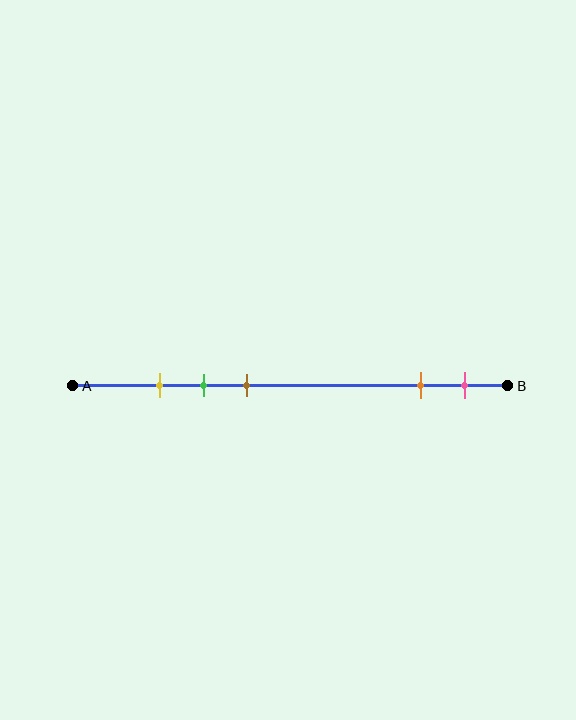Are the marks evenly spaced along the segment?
No, the marks are not evenly spaced.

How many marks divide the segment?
There are 5 marks dividing the segment.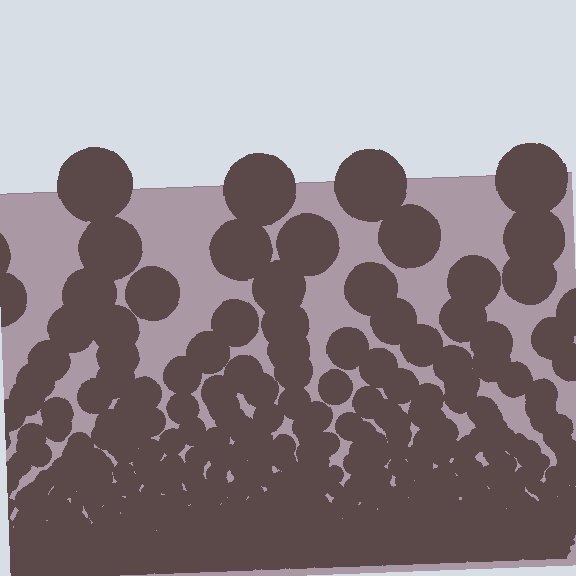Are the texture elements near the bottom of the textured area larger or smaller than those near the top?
Smaller. The gradient is inverted — elements near the bottom are smaller and denser.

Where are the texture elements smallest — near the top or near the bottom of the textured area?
Near the bottom.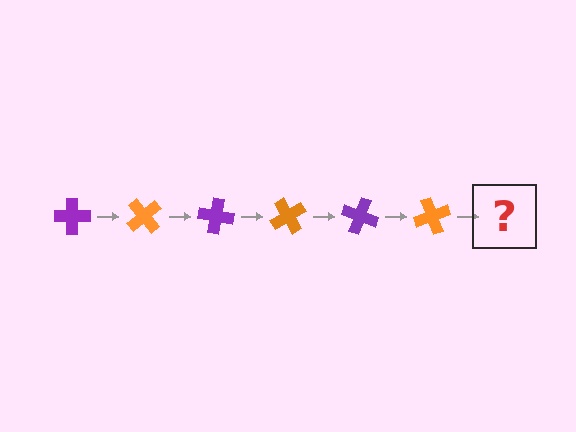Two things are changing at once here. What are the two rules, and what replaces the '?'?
The two rules are that it rotates 50 degrees each step and the color cycles through purple and orange. The '?' should be a purple cross, rotated 300 degrees from the start.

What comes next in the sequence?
The next element should be a purple cross, rotated 300 degrees from the start.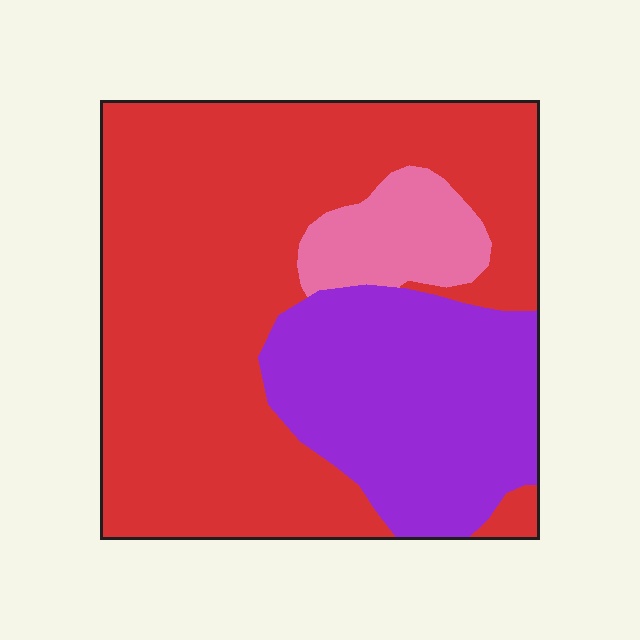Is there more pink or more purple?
Purple.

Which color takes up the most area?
Red, at roughly 65%.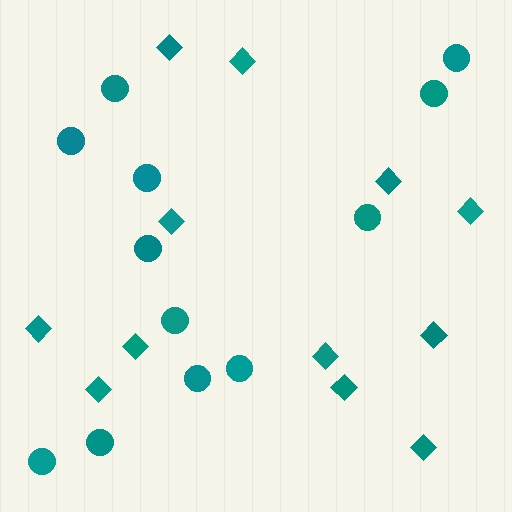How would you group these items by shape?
There are 2 groups: one group of diamonds (12) and one group of circles (12).